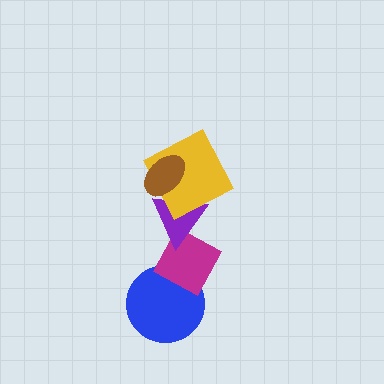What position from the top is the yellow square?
The yellow square is 2nd from the top.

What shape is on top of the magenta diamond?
The purple triangle is on top of the magenta diamond.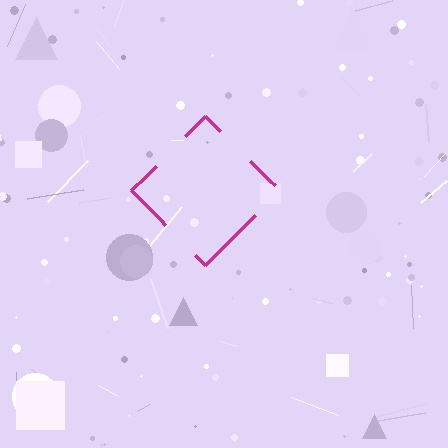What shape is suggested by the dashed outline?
The dashed outline suggests a diamond.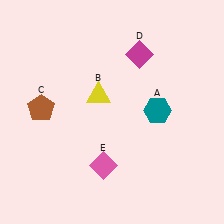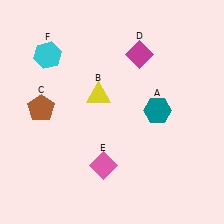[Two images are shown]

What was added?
A cyan hexagon (F) was added in Image 2.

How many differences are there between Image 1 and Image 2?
There is 1 difference between the two images.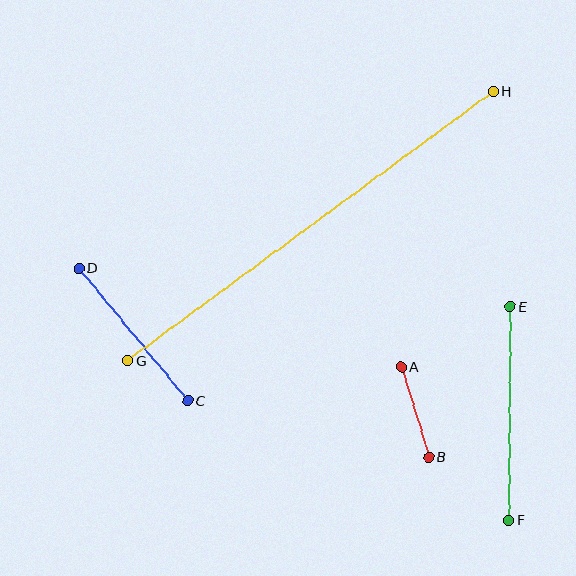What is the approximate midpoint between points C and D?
The midpoint is at approximately (133, 334) pixels.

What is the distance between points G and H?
The distance is approximately 454 pixels.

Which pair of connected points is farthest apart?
Points G and H are farthest apart.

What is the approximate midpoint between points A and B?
The midpoint is at approximately (415, 412) pixels.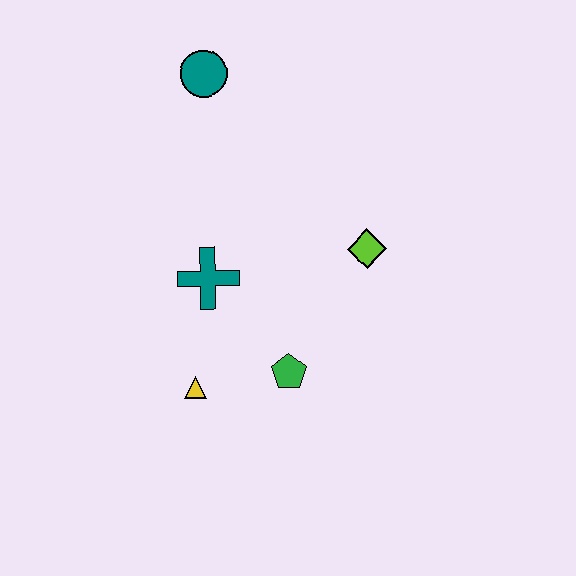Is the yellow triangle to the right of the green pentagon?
No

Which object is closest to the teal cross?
The yellow triangle is closest to the teal cross.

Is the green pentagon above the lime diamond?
No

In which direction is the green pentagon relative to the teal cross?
The green pentagon is below the teal cross.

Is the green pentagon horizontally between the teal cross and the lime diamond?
Yes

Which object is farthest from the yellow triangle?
The teal circle is farthest from the yellow triangle.